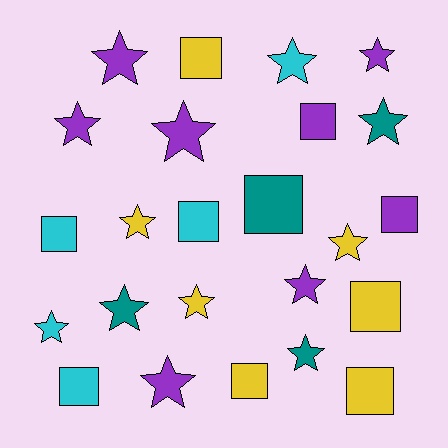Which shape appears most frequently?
Star, with 14 objects.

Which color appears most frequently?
Purple, with 8 objects.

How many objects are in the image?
There are 24 objects.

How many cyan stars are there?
There are 2 cyan stars.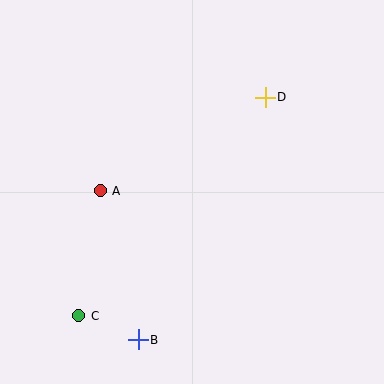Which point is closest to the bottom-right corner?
Point B is closest to the bottom-right corner.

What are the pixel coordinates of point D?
Point D is at (265, 97).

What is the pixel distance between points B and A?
The distance between B and A is 154 pixels.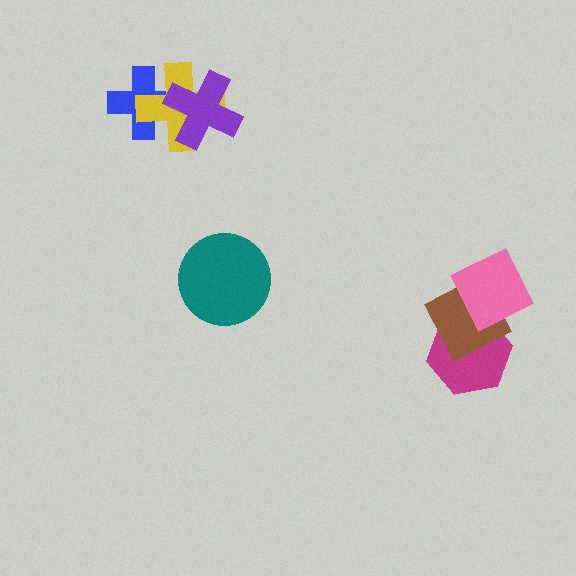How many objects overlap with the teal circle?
0 objects overlap with the teal circle.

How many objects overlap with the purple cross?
2 objects overlap with the purple cross.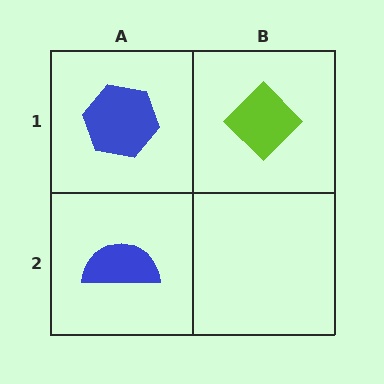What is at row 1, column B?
A lime diamond.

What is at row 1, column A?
A blue hexagon.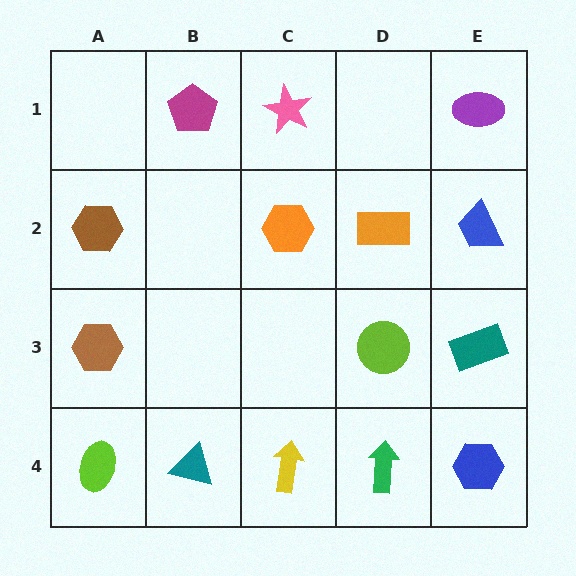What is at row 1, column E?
A purple ellipse.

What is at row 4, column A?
A lime ellipse.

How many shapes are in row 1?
3 shapes.